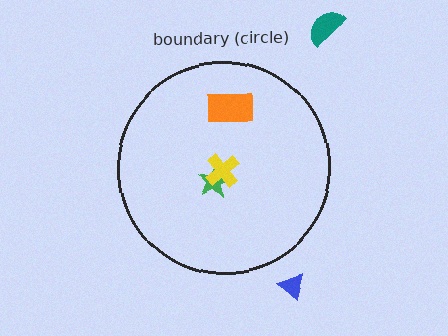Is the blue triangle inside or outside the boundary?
Outside.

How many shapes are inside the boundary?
3 inside, 2 outside.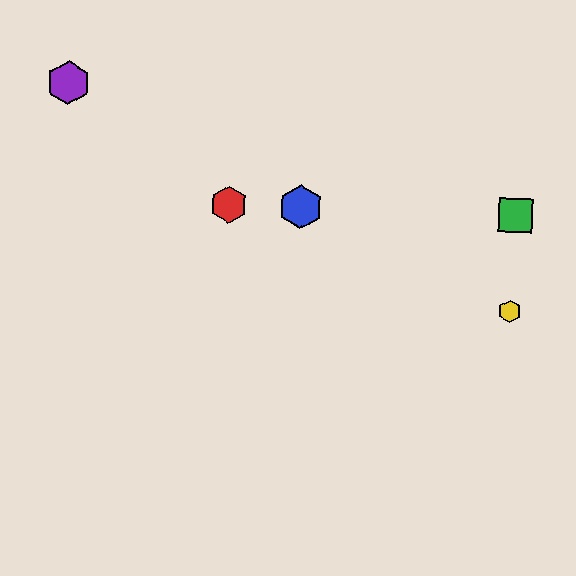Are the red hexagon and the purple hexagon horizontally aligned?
No, the red hexagon is at y≈205 and the purple hexagon is at y≈83.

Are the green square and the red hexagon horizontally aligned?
Yes, both are at y≈216.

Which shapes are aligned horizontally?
The red hexagon, the blue hexagon, the green square are aligned horizontally.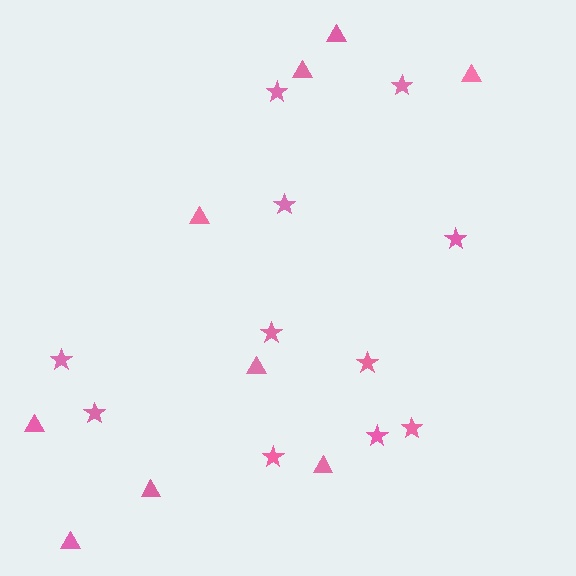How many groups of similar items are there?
There are 2 groups: one group of stars (11) and one group of triangles (9).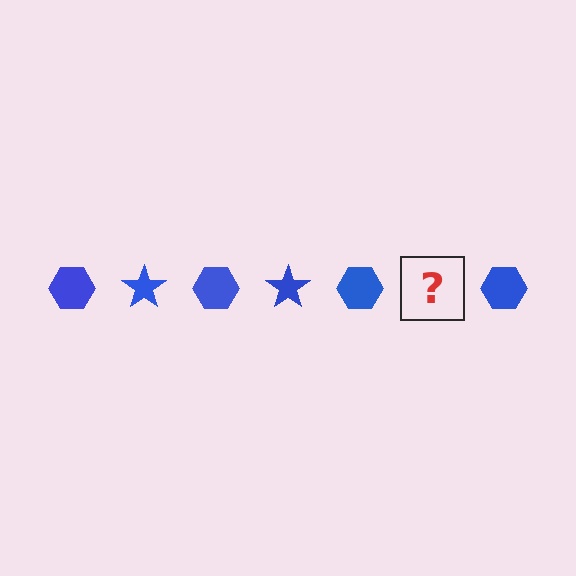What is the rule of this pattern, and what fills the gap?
The rule is that the pattern cycles through hexagon, star shapes in blue. The gap should be filled with a blue star.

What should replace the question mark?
The question mark should be replaced with a blue star.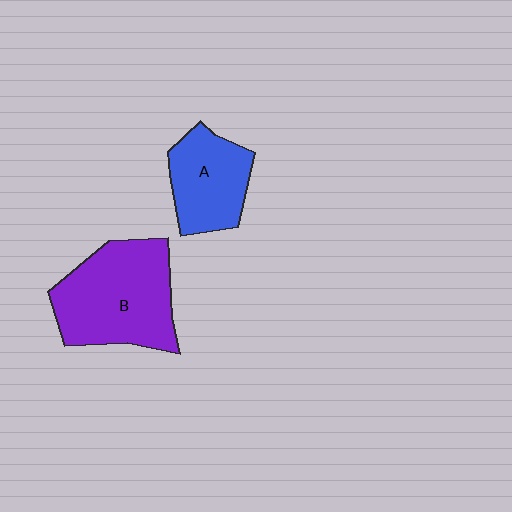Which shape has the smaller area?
Shape A (blue).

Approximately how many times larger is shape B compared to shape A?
Approximately 1.6 times.